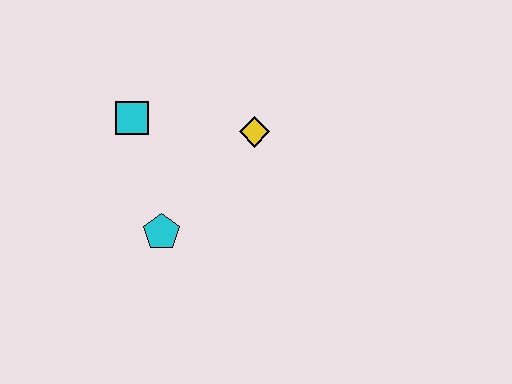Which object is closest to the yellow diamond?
The cyan square is closest to the yellow diamond.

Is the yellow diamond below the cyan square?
Yes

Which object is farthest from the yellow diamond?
The cyan pentagon is farthest from the yellow diamond.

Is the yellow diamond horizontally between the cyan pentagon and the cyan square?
No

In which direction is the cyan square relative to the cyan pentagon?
The cyan square is above the cyan pentagon.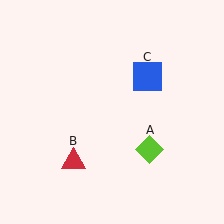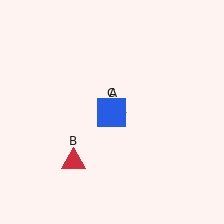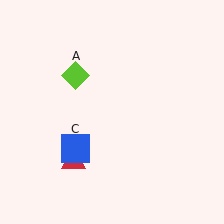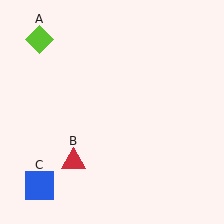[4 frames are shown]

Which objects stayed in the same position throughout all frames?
Red triangle (object B) remained stationary.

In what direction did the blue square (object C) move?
The blue square (object C) moved down and to the left.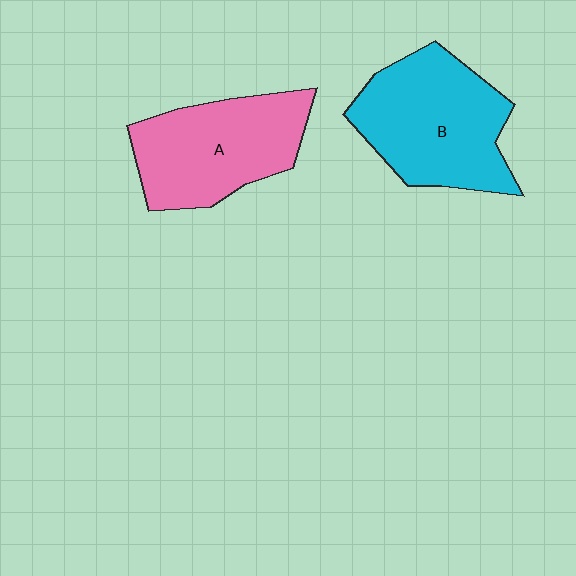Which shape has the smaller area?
Shape A (pink).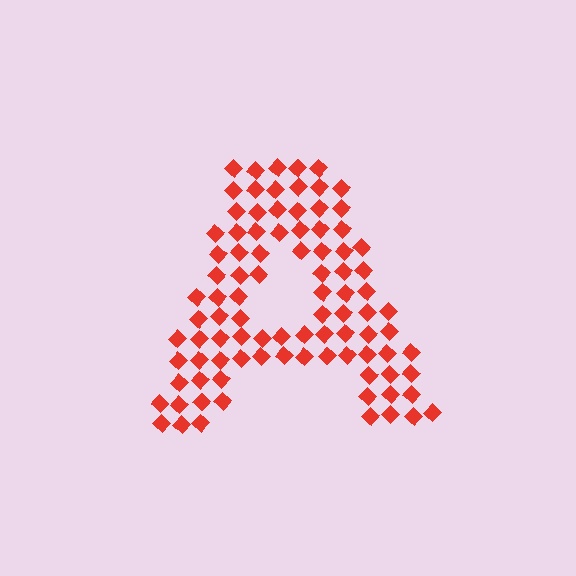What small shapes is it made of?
It is made of small diamonds.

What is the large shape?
The large shape is the letter A.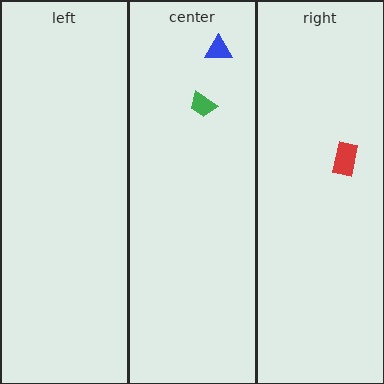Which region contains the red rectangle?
The right region.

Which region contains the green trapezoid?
The center region.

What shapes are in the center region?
The green trapezoid, the blue triangle.